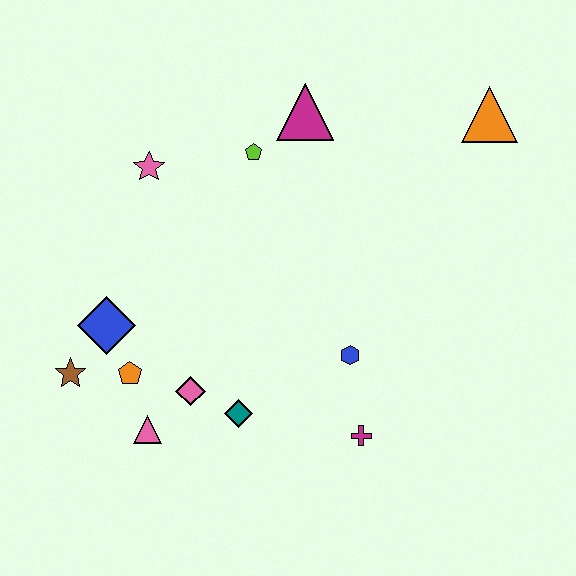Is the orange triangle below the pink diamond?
No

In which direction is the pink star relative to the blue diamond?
The pink star is above the blue diamond.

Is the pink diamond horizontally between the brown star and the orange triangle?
Yes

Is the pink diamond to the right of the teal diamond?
No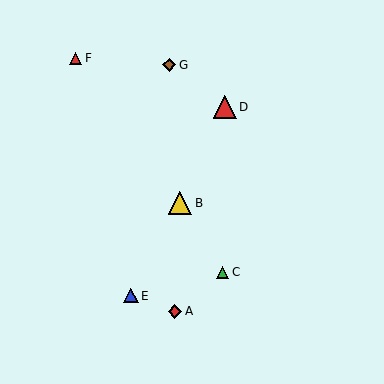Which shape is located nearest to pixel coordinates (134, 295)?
The blue triangle (labeled E) at (131, 296) is nearest to that location.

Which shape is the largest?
The yellow triangle (labeled B) is the largest.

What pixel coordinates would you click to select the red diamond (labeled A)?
Click at (175, 311) to select the red diamond A.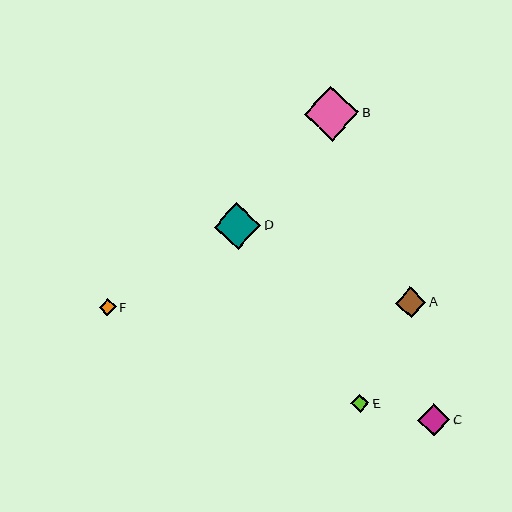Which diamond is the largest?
Diamond B is the largest with a size of approximately 55 pixels.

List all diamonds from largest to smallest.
From largest to smallest: B, D, C, A, E, F.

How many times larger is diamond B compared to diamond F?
Diamond B is approximately 3.3 times the size of diamond F.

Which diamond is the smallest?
Diamond F is the smallest with a size of approximately 17 pixels.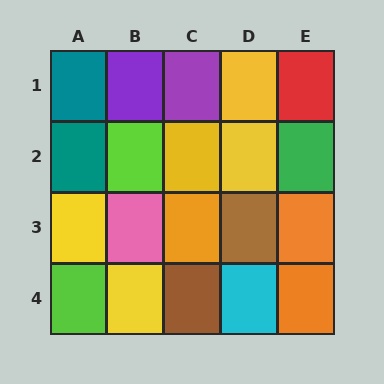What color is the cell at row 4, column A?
Lime.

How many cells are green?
1 cell is green.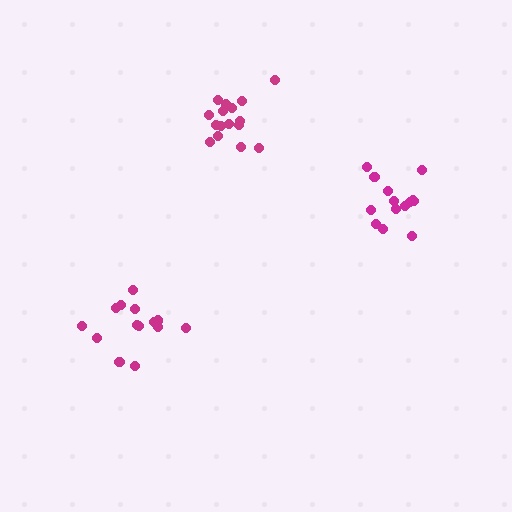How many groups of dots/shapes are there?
There are 3 groups.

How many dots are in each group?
Group 1: 14 dots, Group 2: 14 dots, Group 3: 16 dots (44 total).